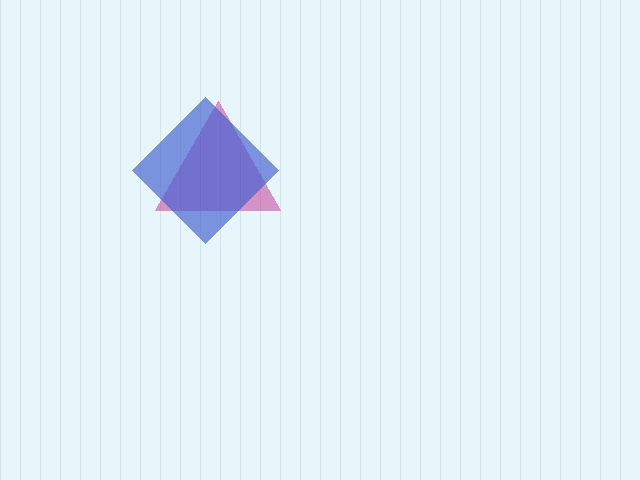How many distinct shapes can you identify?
There are 2 distinct shapes: a magenta triangle, a blue diamond.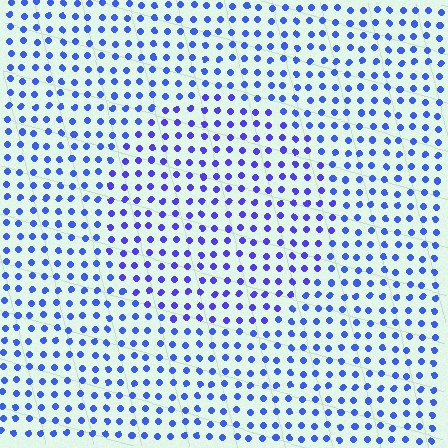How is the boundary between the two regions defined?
The boundary is defined purely by a slight shift in hue (about 19 degrees). Spacing, size, and orientation are identical on both sides.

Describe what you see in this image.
The image is filled with small blue elements in a uniform arrangement. A circle-shaped region is visible where the elements are tinted to a slightly different hue, forming a subtle color boundary.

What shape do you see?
I see a circle.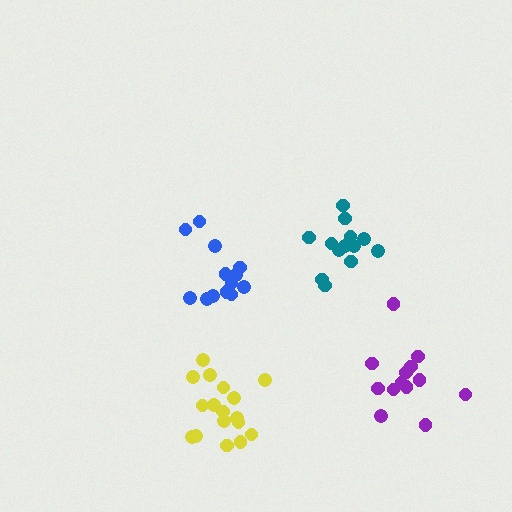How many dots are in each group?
Group 1: 13 dots, Group 2: 17 dots, Group 3: 13 dots, Group 4: 13 dots (56 total).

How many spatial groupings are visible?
There are 4 spatial groupings.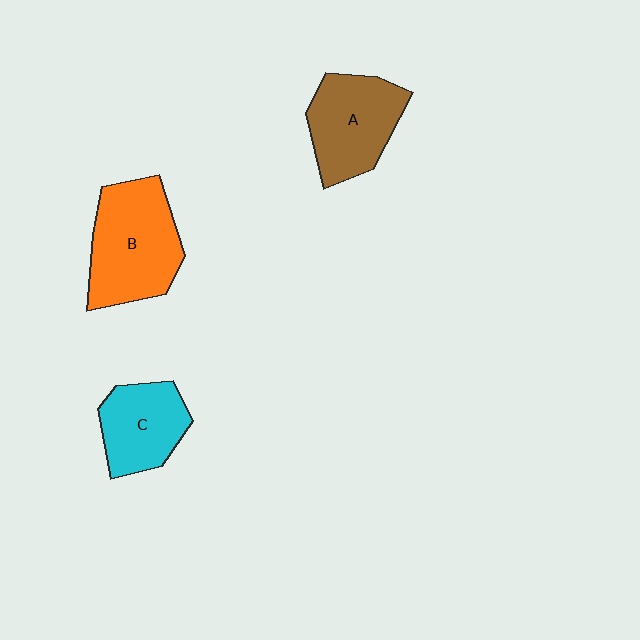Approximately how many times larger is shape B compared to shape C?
Approximately 1.5 times.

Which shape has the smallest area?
Shape C (cyan).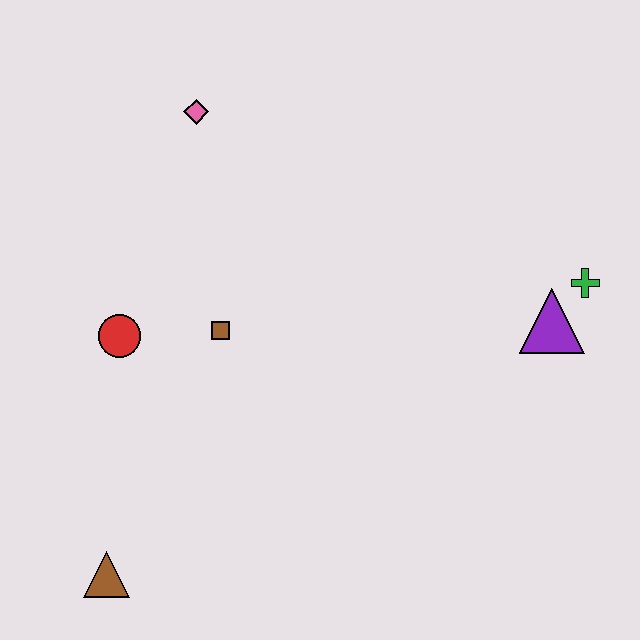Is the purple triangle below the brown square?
No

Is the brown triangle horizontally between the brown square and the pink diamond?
No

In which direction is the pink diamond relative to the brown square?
The pink diamond is above the brown square.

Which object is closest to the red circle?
The brown square is closest to the red circle.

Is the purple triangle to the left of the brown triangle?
No